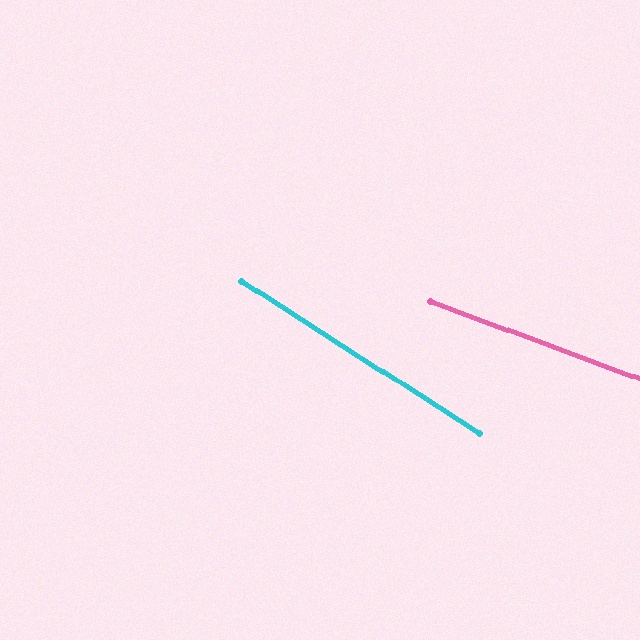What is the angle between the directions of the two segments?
Approximately 12 degrees.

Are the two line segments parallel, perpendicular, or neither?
Neither parallel nor perpendicular — they differ by about 12°.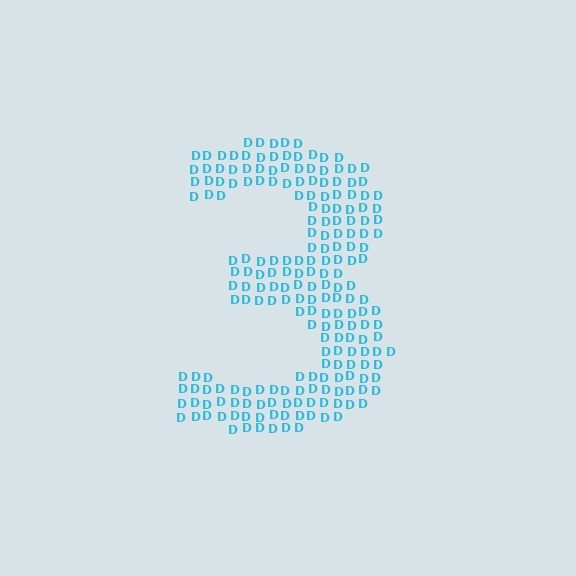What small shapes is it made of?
It is made of small letter D's.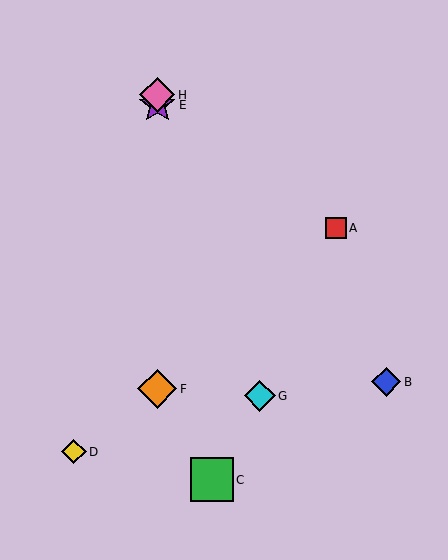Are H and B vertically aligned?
No, H is at x≈157 and B is at x≈386.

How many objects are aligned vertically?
3 objects (E, F, H) are aligned vertically.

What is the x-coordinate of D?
Object D is at x≈74.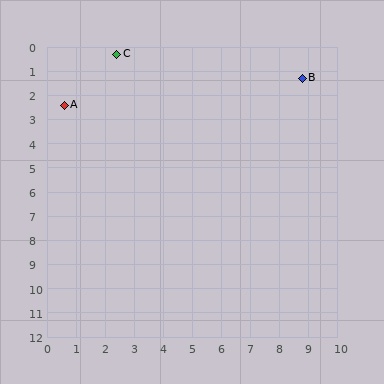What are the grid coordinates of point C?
Point C is at approximately (2.4, 0.3).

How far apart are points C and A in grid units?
Points C and A are about 2.8 grid units apart.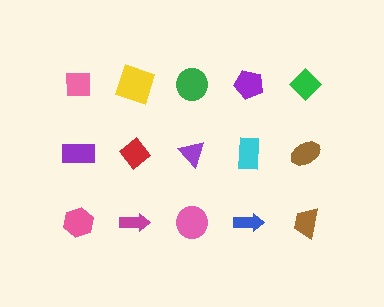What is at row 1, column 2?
A yellow square.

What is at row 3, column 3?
A pink circle.